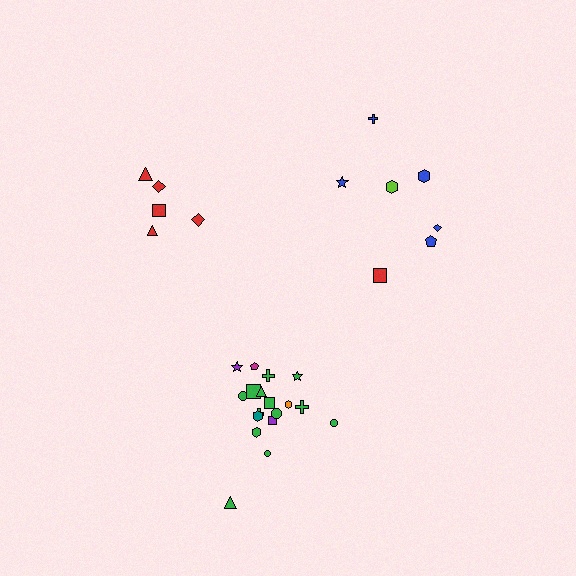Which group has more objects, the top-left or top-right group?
The top-right group.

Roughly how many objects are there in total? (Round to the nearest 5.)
Roughly 30 objects in total.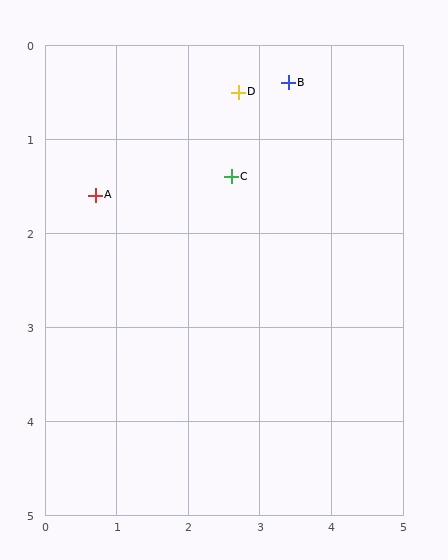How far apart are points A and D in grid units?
Points A and D are about 2.3 grid units apart.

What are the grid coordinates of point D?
Point D is at approximately (2.7, 0.5).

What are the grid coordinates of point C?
Point C is at approximately (2.6, 1.4).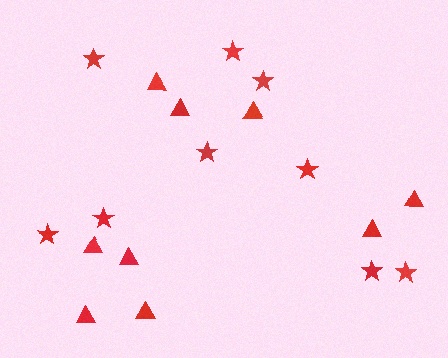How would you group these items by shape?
There are 2 groups: one group of triangles (9) and one group of stars (9).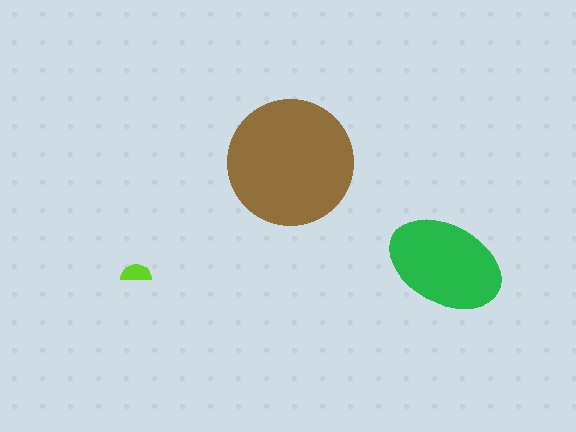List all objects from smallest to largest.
The lime semicircle, the green ellipse, the brown circle.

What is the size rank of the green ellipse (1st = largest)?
2nd.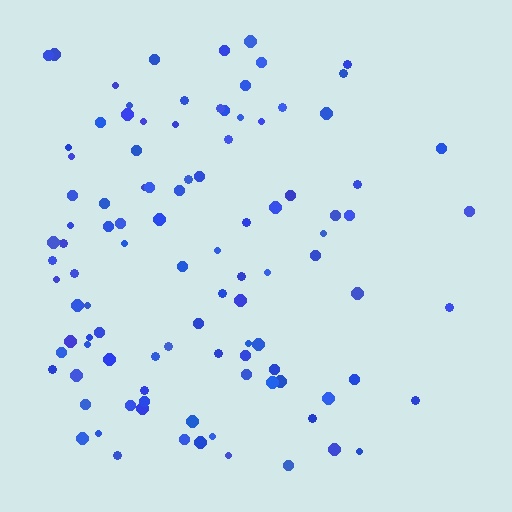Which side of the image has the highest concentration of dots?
The left.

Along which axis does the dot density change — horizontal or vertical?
Horizontal.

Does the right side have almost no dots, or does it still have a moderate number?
Still a moderate number, just noticeably fewer than the left.